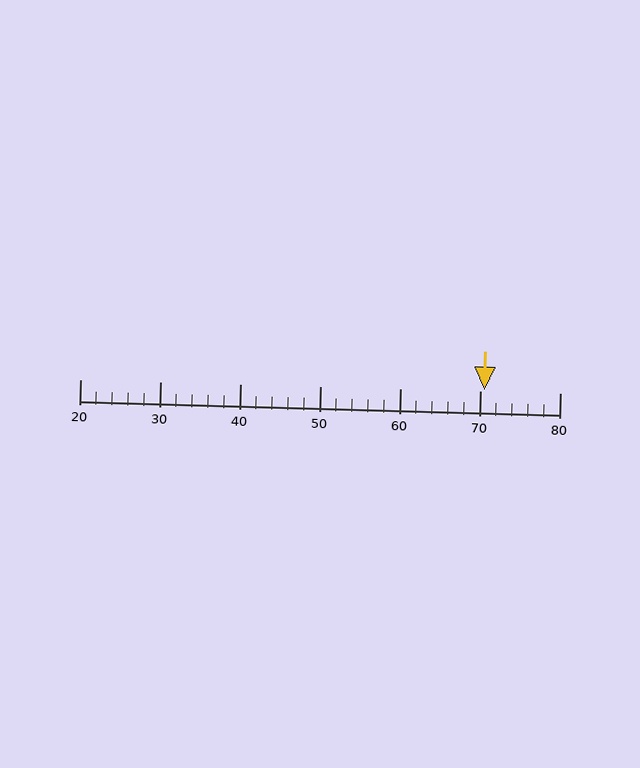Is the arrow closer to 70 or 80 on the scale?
The arrow is closer to 70.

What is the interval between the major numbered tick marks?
The major tick marks are spaced 10 units apart.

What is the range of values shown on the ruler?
The ruler shows values from 20 to 80.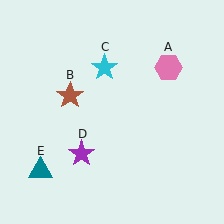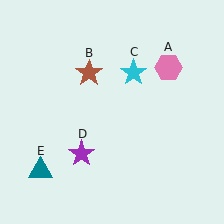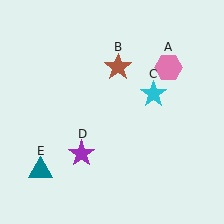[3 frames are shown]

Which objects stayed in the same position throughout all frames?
Pink hexagon (object A) and purple star (object D) and teal triangle (object E) remained stationary.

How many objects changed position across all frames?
2 objects changed position: brown star (object B), cyan star (object C).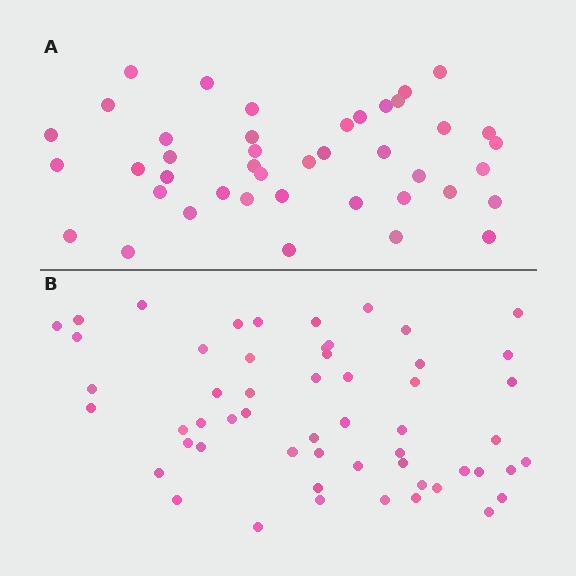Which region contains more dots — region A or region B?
Region B (the bottom region) has more dots.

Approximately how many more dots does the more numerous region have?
Region B has approximately 15 more dots than region A.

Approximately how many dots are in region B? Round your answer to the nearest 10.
About 60 dots. (The exact count is 55, which rounds to 60.)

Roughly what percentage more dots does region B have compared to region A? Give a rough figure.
About 30% more.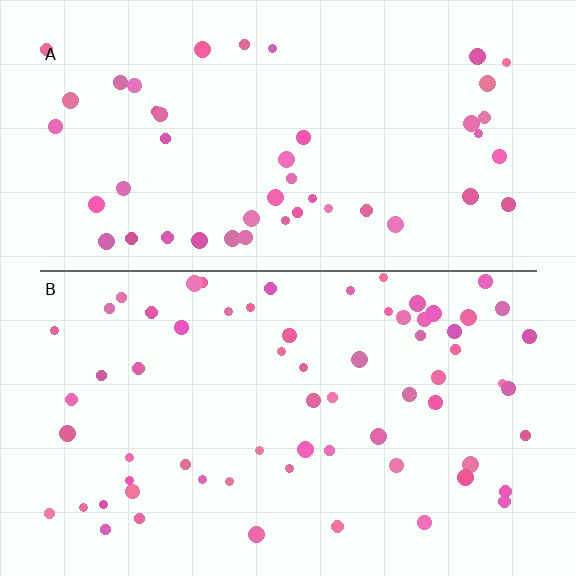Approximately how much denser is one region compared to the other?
Approximately 1.4× — region B over region A.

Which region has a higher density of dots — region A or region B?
B (the bottom).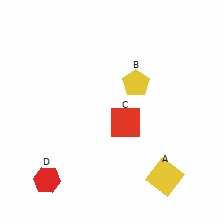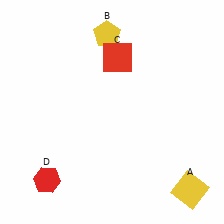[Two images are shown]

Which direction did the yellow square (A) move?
The yellow square (A) moved right.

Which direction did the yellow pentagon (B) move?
The yellow pentagon (B) moved up.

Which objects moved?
The objects that moved are: the yellow square (A), the yellow pentagon (B), the red square (C).